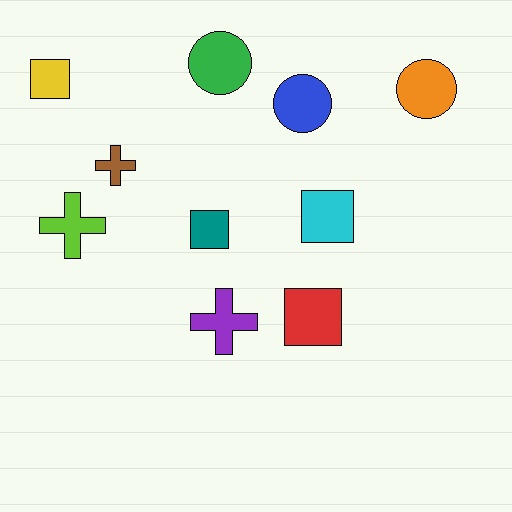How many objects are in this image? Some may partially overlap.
There are 10 objects.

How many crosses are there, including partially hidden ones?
There are 3 crosses.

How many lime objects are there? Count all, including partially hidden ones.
There is 1 lime object.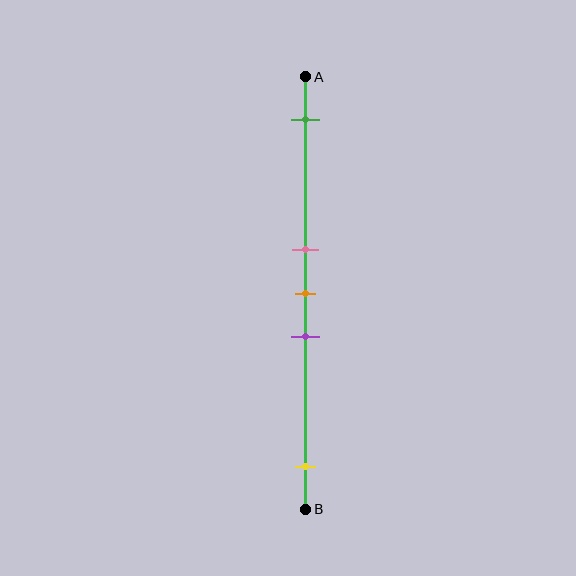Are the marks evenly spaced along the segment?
No, the marks are not evenly spaced.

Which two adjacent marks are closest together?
The pink and orange marks are the closest adjacent pair.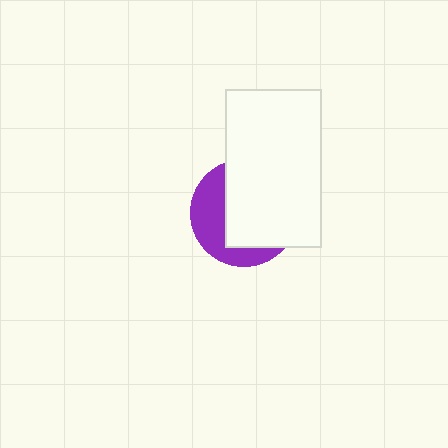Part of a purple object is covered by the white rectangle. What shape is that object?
It is a circle.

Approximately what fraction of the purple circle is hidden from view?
Roughly 61% of the purple circle is hidden behind the white rectangle.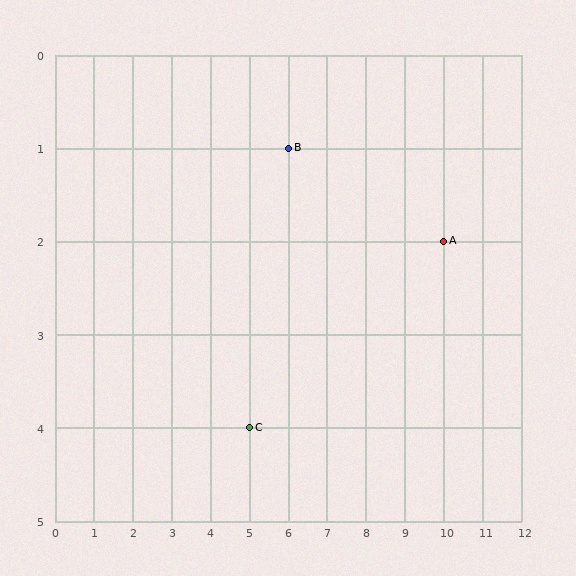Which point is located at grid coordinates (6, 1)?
Point B is at (6, 1).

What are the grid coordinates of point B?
Point B is at grid coordinates (6, 1).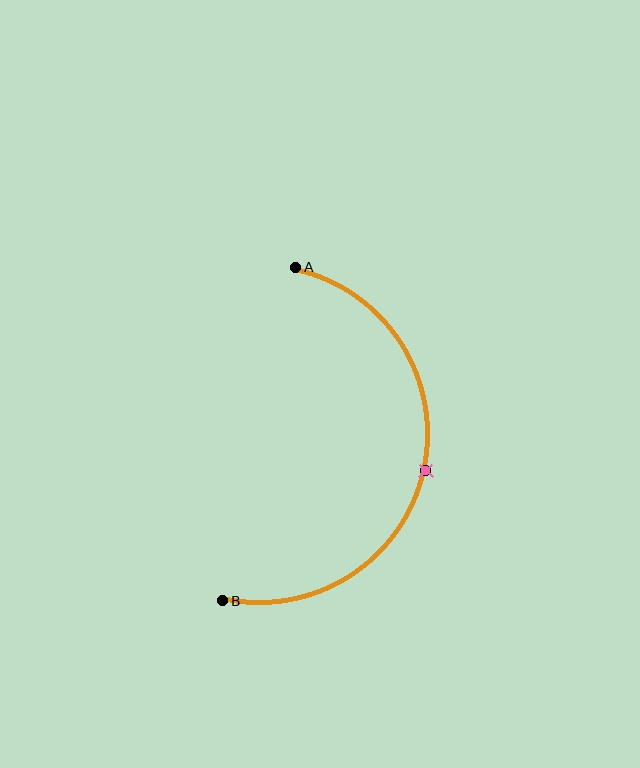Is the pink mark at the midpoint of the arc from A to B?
Yes. The pink mark lies on the arc at equal arc-length from both A and B — it is the arc midpoint.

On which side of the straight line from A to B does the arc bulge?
The arc bulges to the right of the straight line connecting A and B.